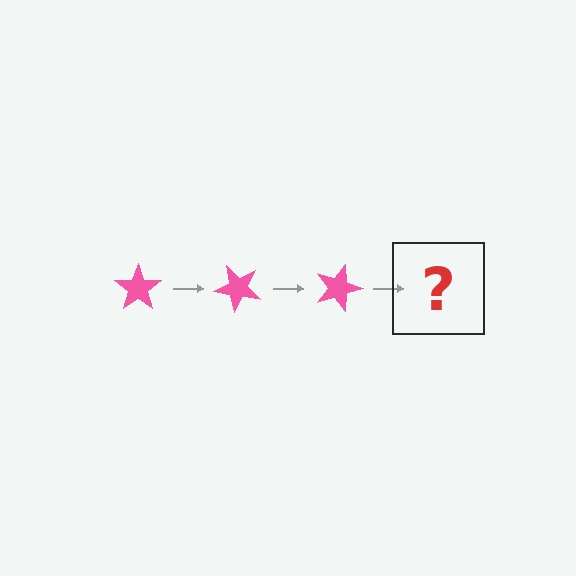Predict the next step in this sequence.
The next step is a pink star rotated 135 degrees.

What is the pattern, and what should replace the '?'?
The pattern is that the star rotates 45 degrees each step. The '?' should be a pink star rotated 135 degrees.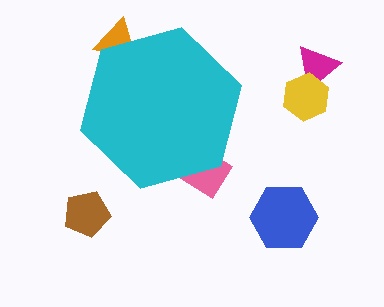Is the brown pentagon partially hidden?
No, the brown pentagon is fully visible.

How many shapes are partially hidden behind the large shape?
2 shapes are partially hidden.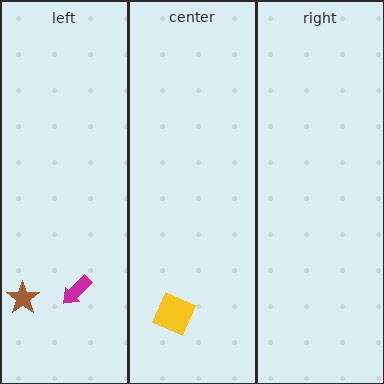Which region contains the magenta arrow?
The left region.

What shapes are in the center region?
The yellow square.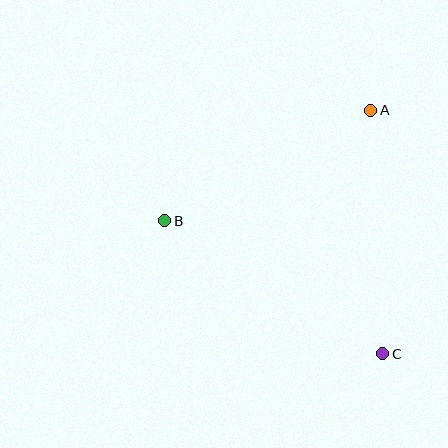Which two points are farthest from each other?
Points B and C are farthest from each other.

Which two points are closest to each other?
Points A and B are closest to each other.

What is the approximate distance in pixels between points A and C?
The distance between A and C is approximately 244 pixels.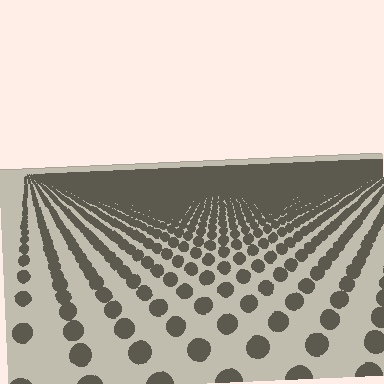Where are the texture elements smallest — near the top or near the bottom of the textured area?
Near the top.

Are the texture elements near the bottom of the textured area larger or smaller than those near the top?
Larger. Near the bottom, elements are closer to the viewer and appear at a bigger on-screen size.